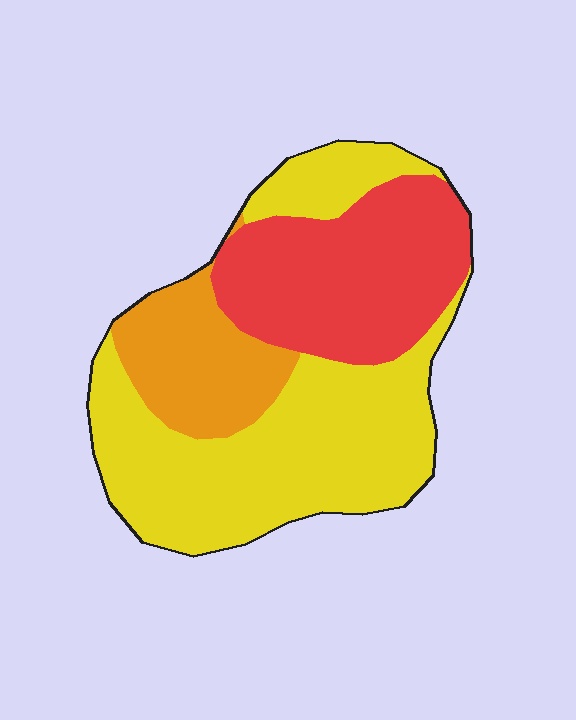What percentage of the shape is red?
Red covers about 30% of the shape.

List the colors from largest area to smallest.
From largest to smallest: yellow, red, orange.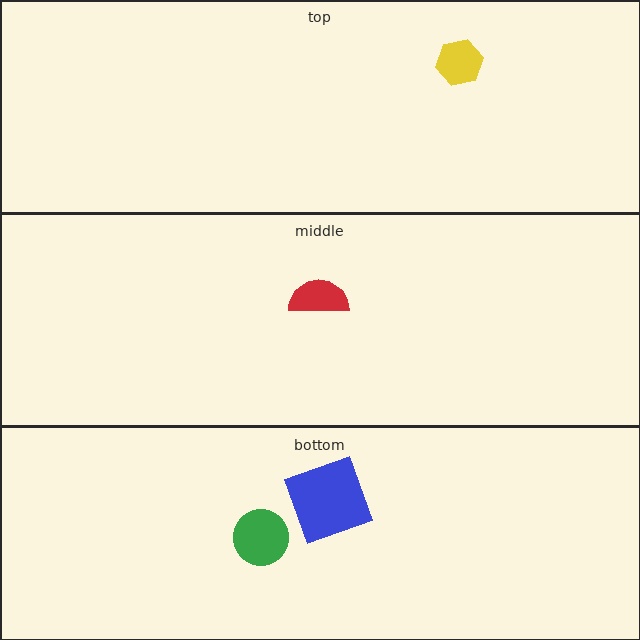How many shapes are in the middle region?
1.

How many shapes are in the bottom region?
2.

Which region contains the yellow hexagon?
The top region.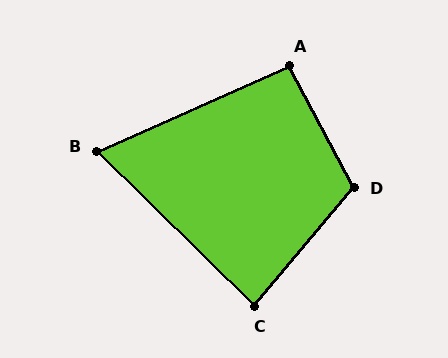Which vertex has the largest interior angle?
D, at approximately 112 degrees.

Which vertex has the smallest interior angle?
B, at approximately 68 degrees.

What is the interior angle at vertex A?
Approximately 94 degrees (approximately right).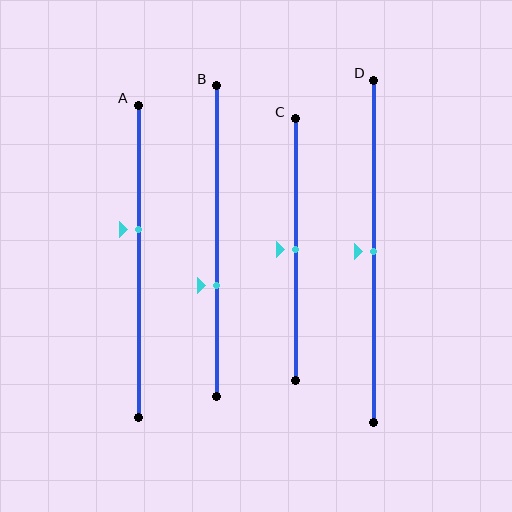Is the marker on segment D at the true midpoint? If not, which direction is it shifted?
Yes, the marker on segment D is at the true midpoint.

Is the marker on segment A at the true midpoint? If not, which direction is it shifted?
No, the marker on segment A is shifted upward by about 10% of the segment length.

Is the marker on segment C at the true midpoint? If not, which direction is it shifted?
Yes, the marker on segment C is at the true midpoint.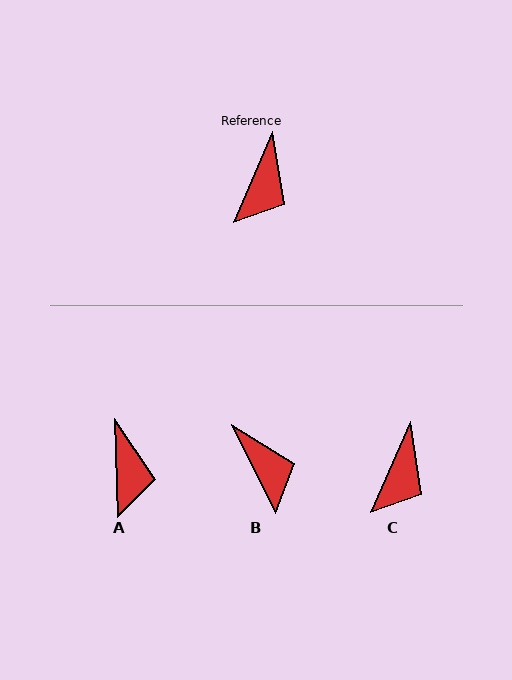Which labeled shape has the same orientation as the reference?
C.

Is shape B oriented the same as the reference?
No, it is off by about 49 degrees.